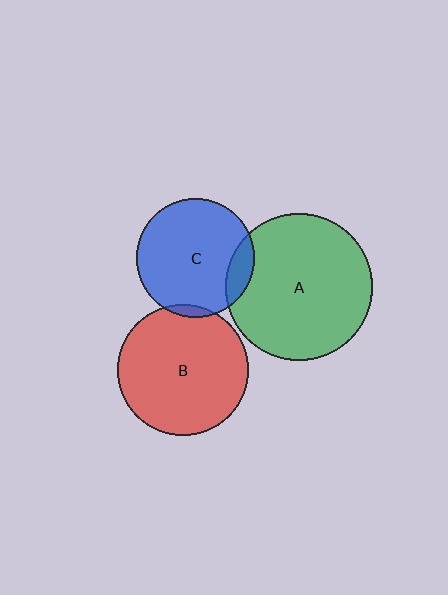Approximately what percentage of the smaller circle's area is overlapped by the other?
Approximately 10%.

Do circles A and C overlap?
Yes.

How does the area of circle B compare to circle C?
Approximately 1.2 times.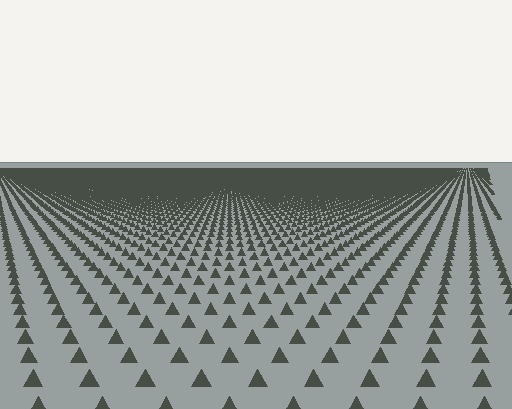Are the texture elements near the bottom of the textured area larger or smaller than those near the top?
Larger. Near the bottom, elements are closer to the viewer and appear at a bigger on-screen size.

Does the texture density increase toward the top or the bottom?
Density increases toward the top.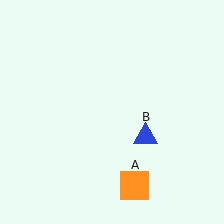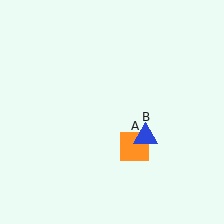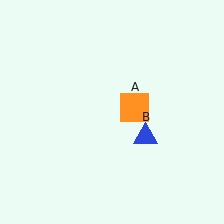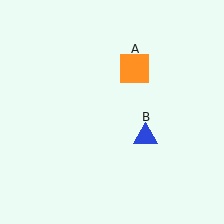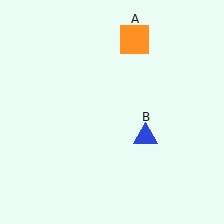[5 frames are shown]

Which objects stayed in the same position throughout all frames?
Blue triangle (object B) remained stationary.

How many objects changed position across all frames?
1 object changed position: orange square (object A).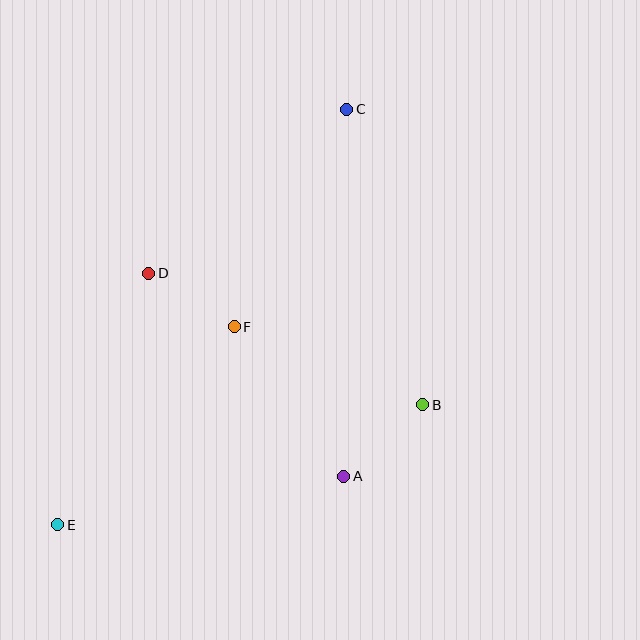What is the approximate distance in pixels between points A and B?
The distance between A and B is approximately 107 pixels.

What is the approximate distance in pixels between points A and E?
The distance between A and E is approximately 290 pixels.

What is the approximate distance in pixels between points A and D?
The distance between A and D is approximately 281 pixels.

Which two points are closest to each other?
Points D and F are closest to each other.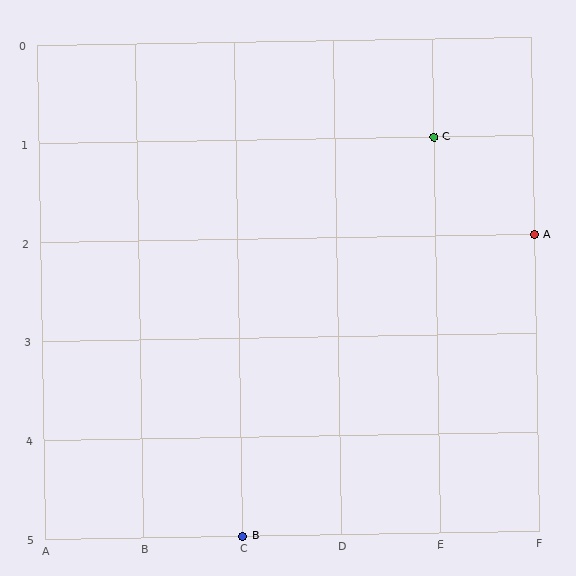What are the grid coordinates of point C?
Point C is at grid coordinates (E, 1).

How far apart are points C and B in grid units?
Points C and B are 2 columns and 4 rows apart (about 4.5 grid units diagonally).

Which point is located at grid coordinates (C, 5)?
Point B is at (C, 5).